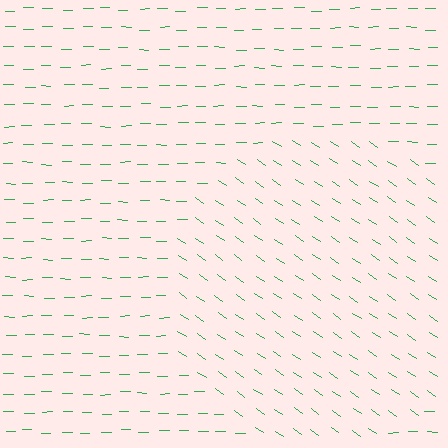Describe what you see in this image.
The image is filled with small green line segments. A circle region in the image has lines oriented differently from the surrounding lines, creating a visible texture boundary.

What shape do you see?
I see a circle.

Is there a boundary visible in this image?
Yes, there is a texture boundary formed by a change in line orientation.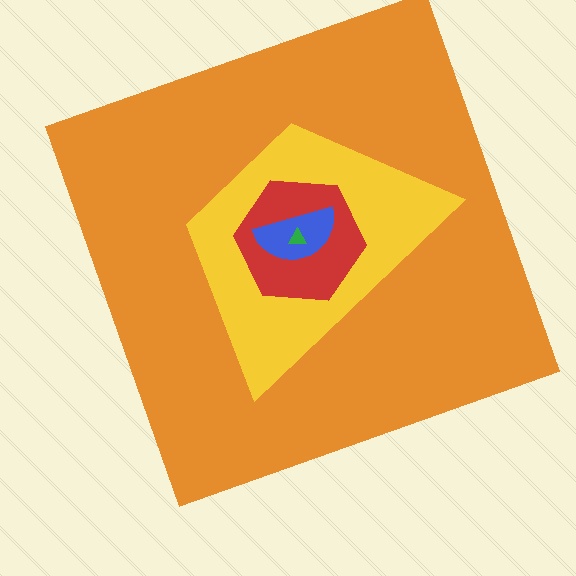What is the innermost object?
The green triangle.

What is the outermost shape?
The orange square.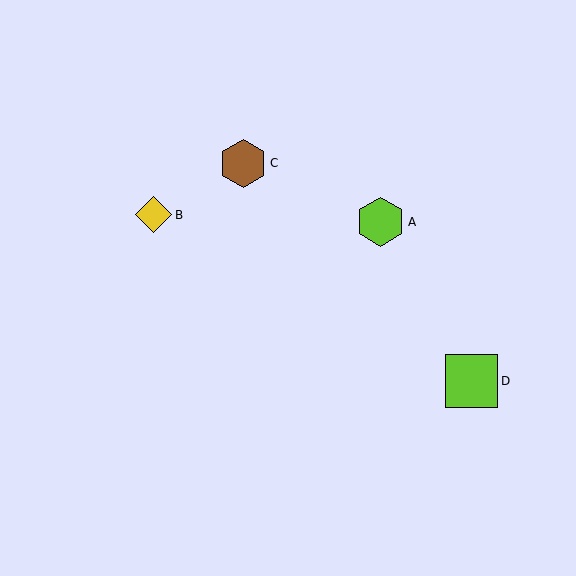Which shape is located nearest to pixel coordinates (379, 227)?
The lime hexagon (labeled A) at (381, 222) is nearest to that location.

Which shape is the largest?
The lime square (labeled D) is the largest.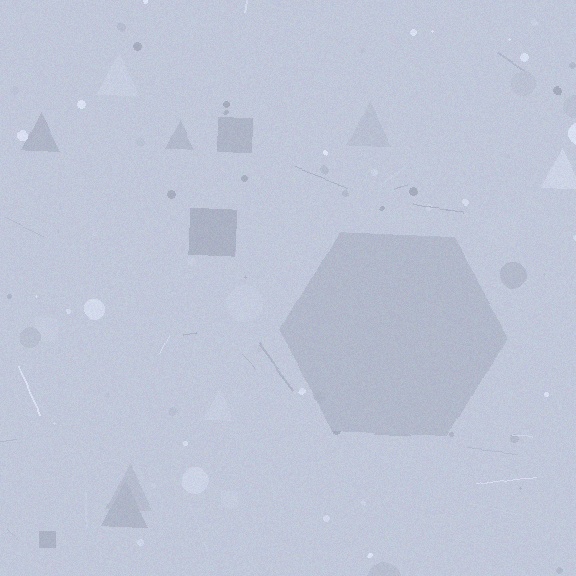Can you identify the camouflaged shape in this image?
The camouflaged shape is a hexagon.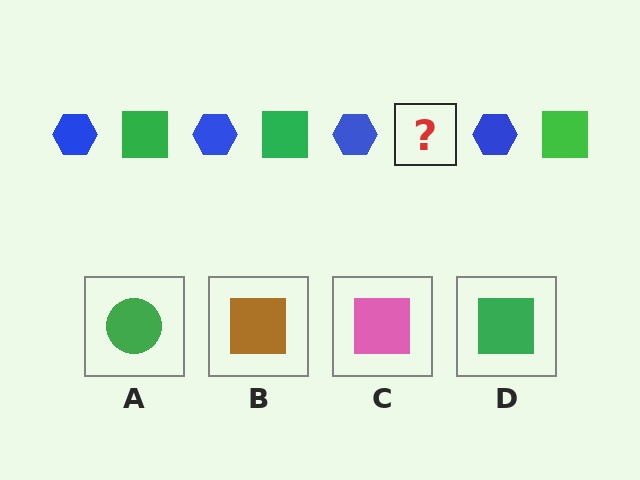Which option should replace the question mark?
Option D.